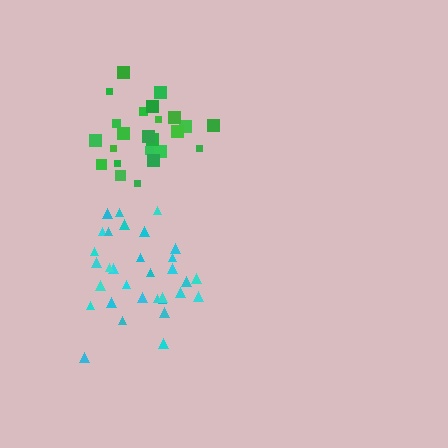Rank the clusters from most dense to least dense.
cyan, green.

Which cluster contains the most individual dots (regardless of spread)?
Cyan (32).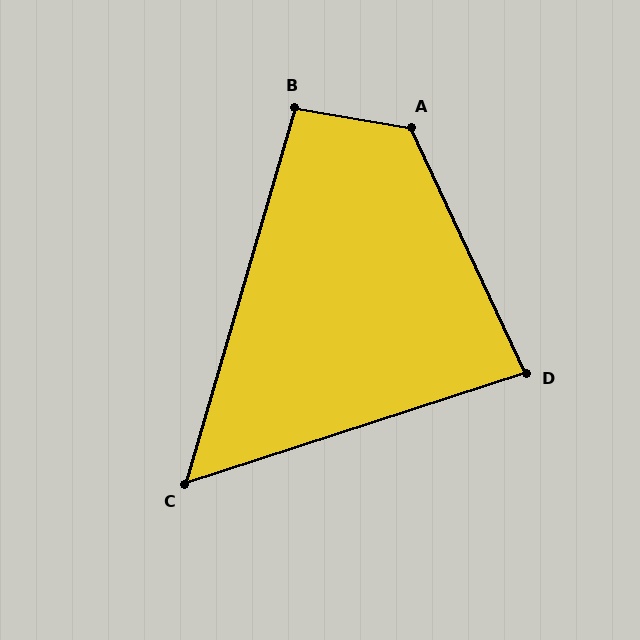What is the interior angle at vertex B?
Approximately 97 degrees (obtuse).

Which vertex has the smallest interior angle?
C, at approximately 56 degrees.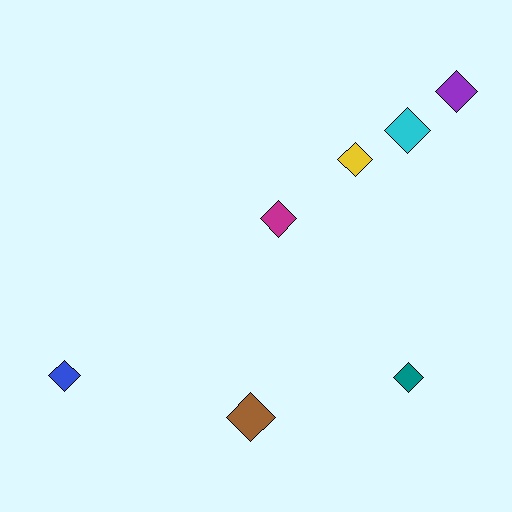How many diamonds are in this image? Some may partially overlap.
There are 7 diamonds.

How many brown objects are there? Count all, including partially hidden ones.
There is 1 brown object.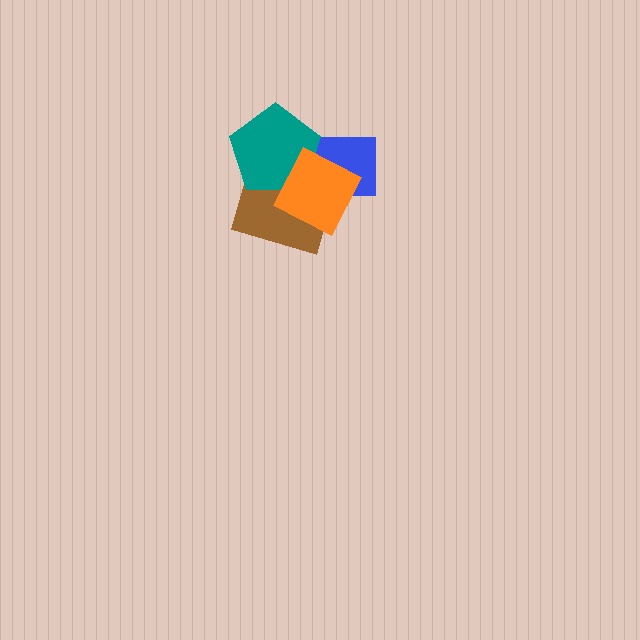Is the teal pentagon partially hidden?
Yes, it is partially covered by another shape.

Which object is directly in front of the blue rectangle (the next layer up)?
The brown square is directly in front of the blue rectangle.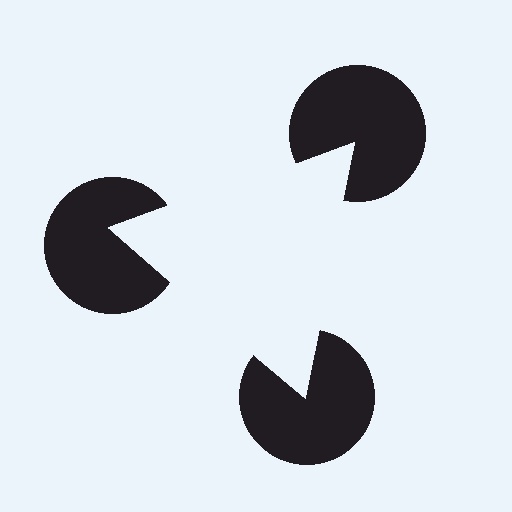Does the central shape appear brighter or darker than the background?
It typically appears slightly brighter than the background, even though no actual brightness change is drawn.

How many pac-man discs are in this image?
There are 3 — one at each vertex of the illusory triangle.